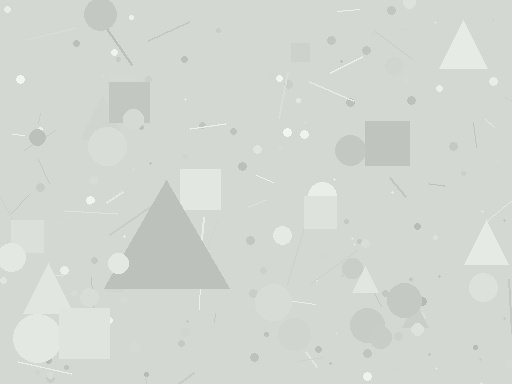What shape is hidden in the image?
A triangle is hidden in the image.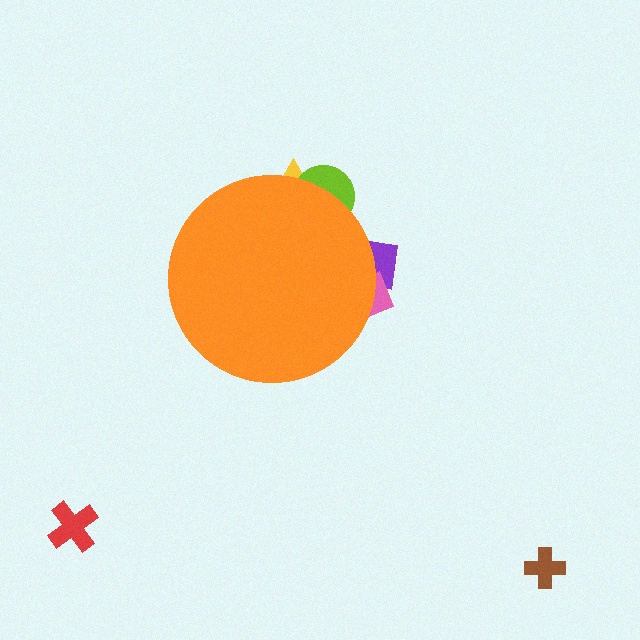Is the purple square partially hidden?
Yes, the purple square is partially hidden behind the orange circle.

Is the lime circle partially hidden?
Yes, the lime circle is partially hidden behind the orange circle.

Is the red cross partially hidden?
No, the red cross is fully visible.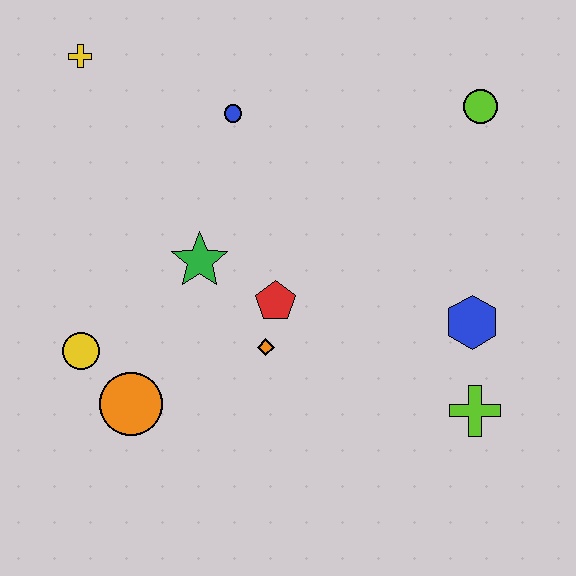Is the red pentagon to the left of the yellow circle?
No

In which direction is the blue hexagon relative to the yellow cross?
The blue hexagon is to the right of the yellow cross.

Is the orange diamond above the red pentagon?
No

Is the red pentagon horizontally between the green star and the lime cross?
Yes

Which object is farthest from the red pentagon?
The yellow cross is farthest from the red pentagon.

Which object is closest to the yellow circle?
The orange circle is closest to the yellow circle.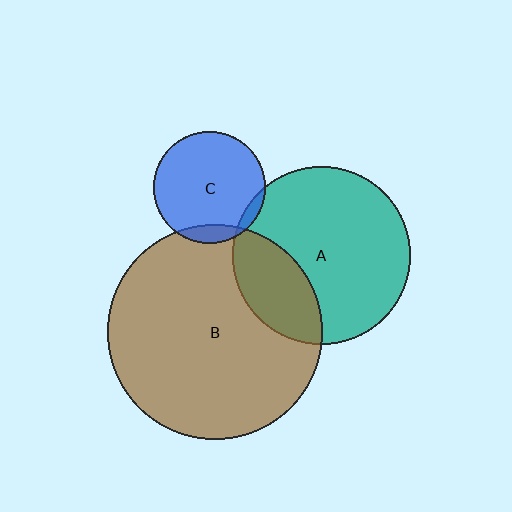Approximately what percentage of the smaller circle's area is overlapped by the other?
Approximately 5%.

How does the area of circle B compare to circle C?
Approximately 3.7 times.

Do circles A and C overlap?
Yes.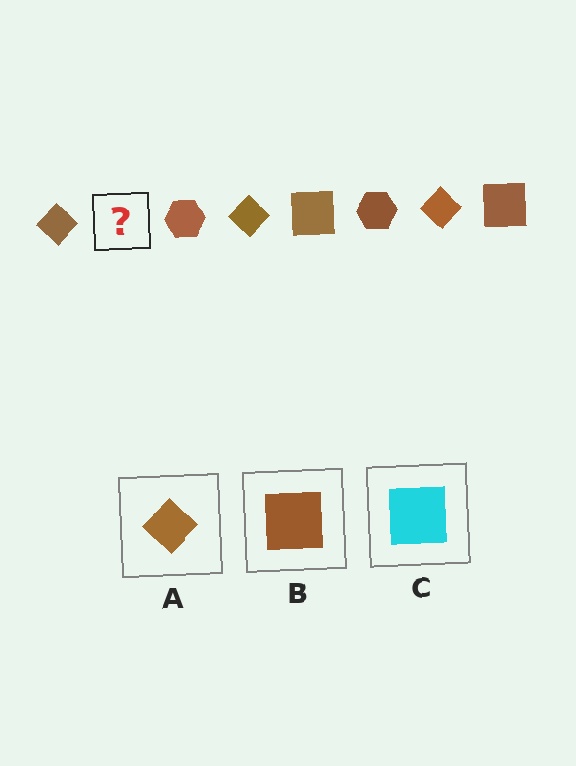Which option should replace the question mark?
Option B.